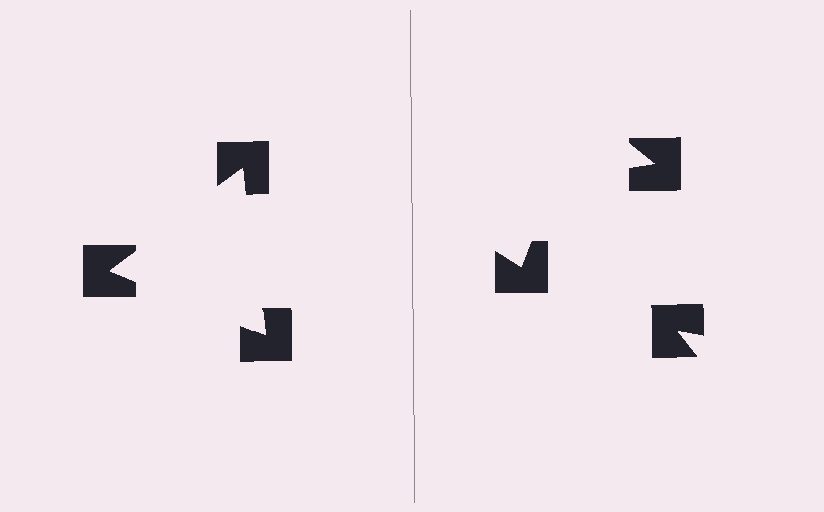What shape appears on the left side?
An illusory triangle.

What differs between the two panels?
The notched squares are positioned identically on both sides; only the wedge orientations differ. On the left they align to a triangle; on the right they are misaligned.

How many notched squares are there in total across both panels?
6 — 3 on each side.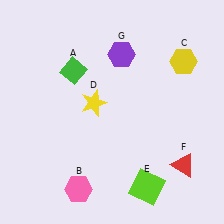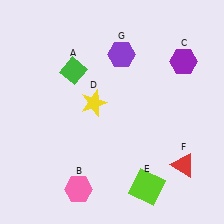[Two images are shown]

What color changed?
The hexagon (C) changed from yellow in Image 1 to purple in Image 2.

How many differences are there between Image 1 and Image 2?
There is 1 difference between the two images.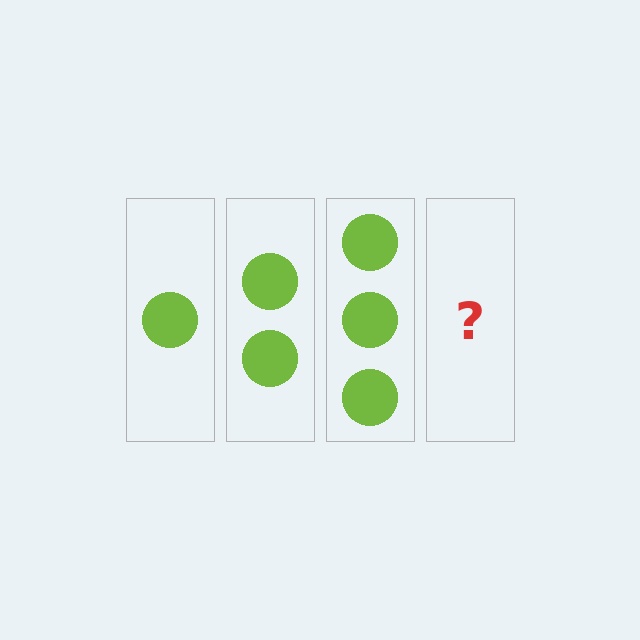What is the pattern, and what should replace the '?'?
The pattern is that each step adds one more circle. The '?' should be 4 circles.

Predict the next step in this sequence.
The next step is 4 circles.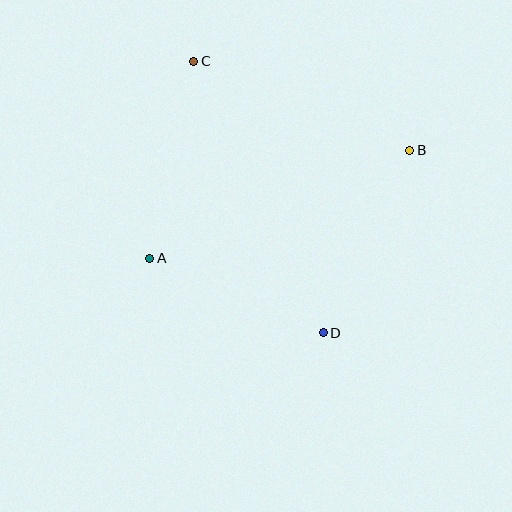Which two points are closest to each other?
Points A and D are closest to each other.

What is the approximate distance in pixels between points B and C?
The distance between B and C is approximately 233 pixels.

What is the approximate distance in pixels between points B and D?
The distance between B and D is approximately 202 pixels.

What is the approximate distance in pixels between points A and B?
The distance between A and B is approximately 282 pixels.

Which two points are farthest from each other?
Points C and D are farthest from each other.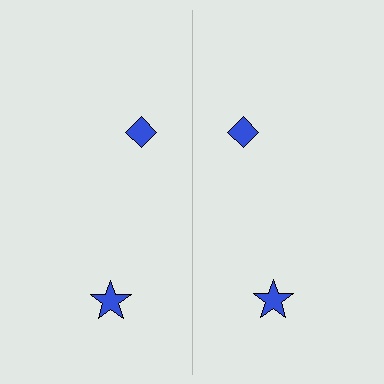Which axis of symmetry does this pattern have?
The pattern has a vertical axis of symmetry running through the center of the image.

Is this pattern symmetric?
Yes, this pattern has bilateral (reflection) symmetry.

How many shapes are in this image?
There are 4 shapes in this image.